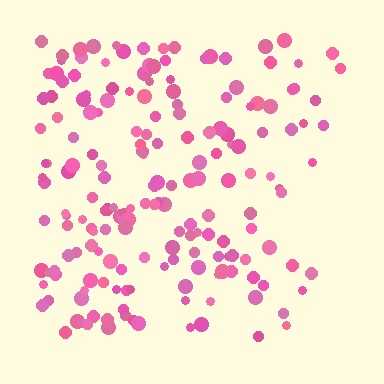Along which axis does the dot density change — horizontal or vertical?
Horizontal.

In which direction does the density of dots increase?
From right to left, with the left side densest.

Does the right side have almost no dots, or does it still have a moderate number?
Still a moderate number, just noticeably fewer than the left.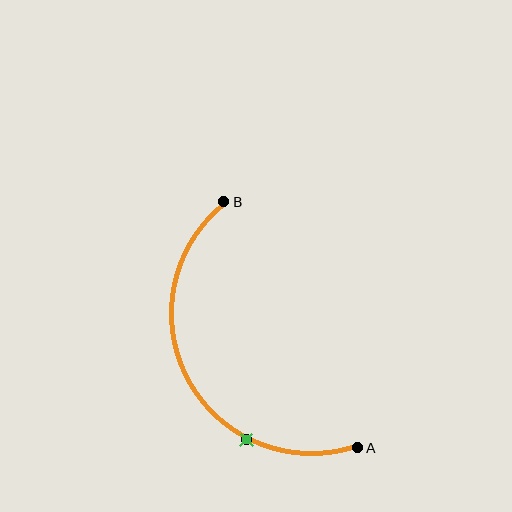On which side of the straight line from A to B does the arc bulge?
The arc bulges to the left of the straight line connecting A and B.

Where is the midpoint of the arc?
The arc midpoint is the point on the curve farthest from the straight line joining A and B. It sits to the left of that line.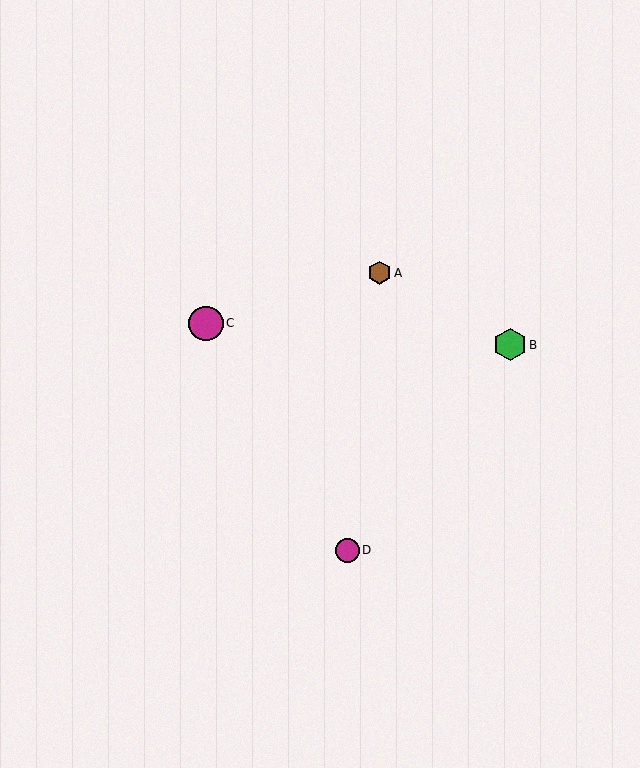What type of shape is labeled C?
Shape C is a magenta circle.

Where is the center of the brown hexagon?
The center of the brown hexagon is at (379, 273).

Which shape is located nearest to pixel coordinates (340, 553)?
The magenta circle (labeled D) at (347, 550) is nearest to that location.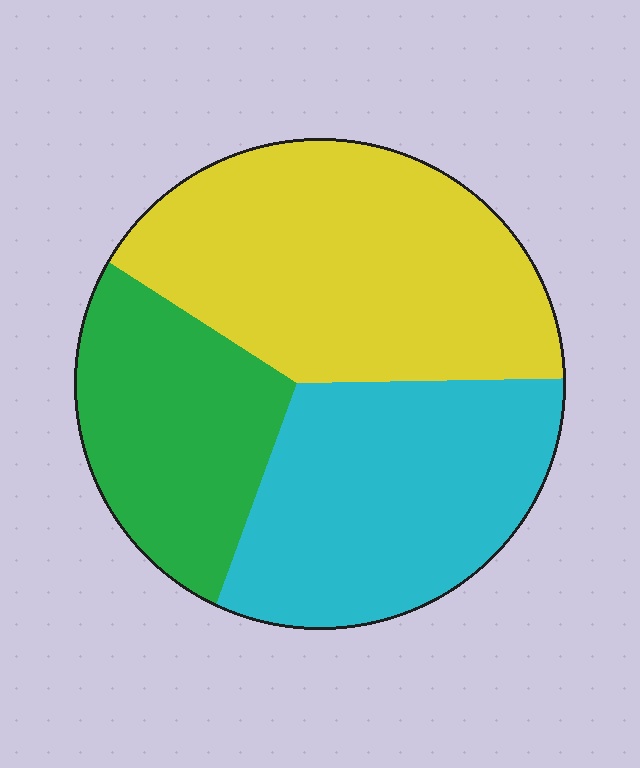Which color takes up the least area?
Green, at roughly 25%.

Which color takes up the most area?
Yellow, at roughly 40%.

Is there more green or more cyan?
Cyan.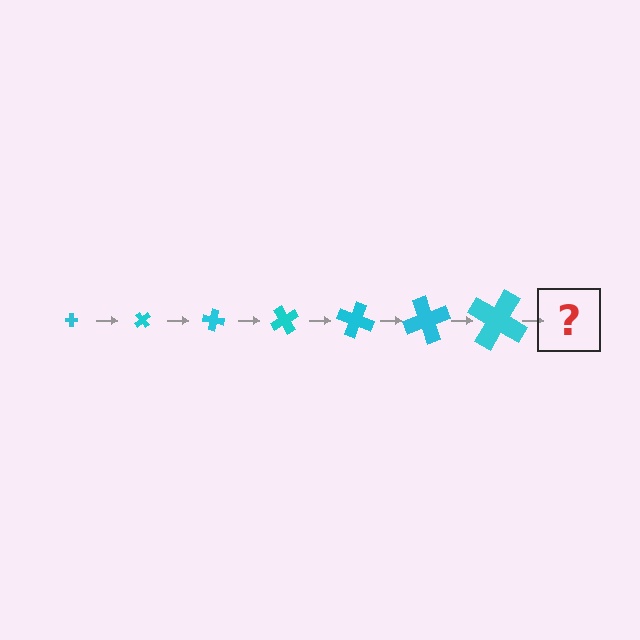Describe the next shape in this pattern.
It should be a cross, larger than the previous one and rotated 350 degrees from the start.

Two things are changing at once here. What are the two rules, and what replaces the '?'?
The two rules are that the cross grows larger each step and it rotates 50 degrees each step. The '?' should be a cross, larger than the previous one and rotated 350 degrees from the start.